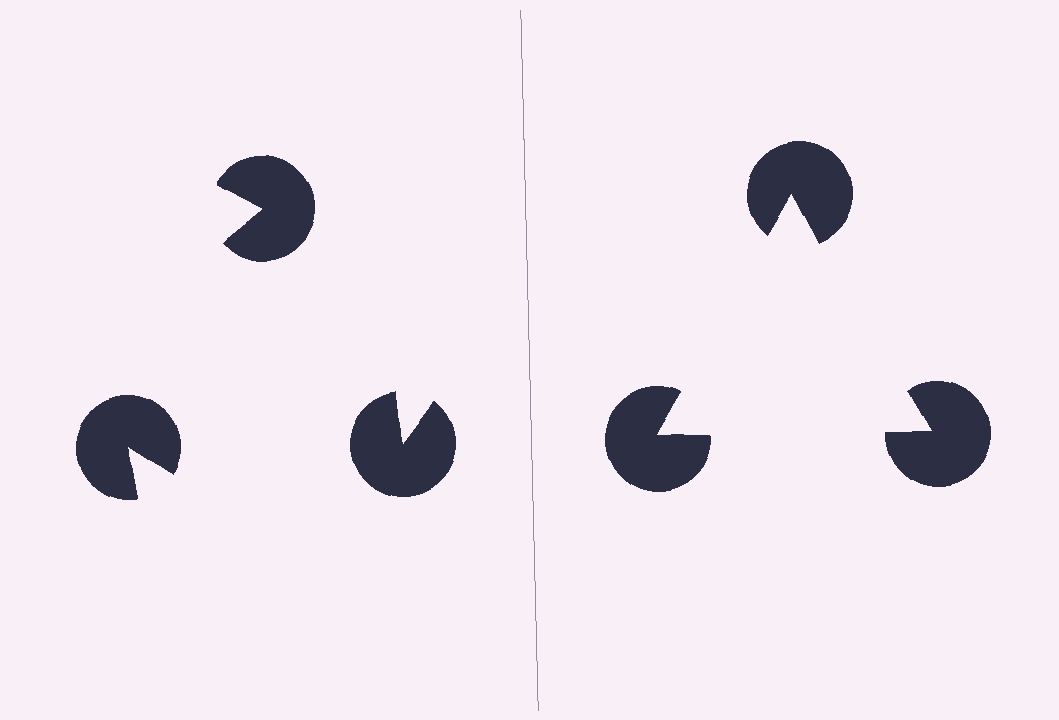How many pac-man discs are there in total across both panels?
6 — 3 on each side.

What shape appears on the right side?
An illusory triangle.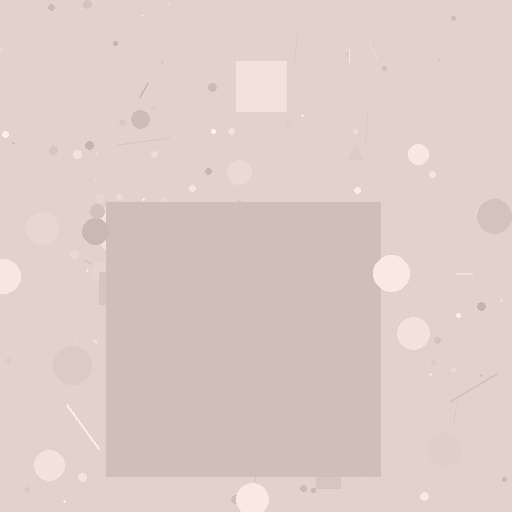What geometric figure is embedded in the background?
A square is embedded in the background.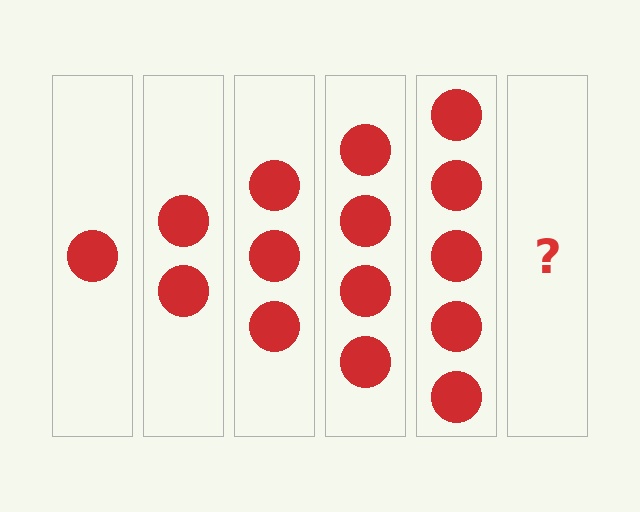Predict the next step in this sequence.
The next step is 6 circles.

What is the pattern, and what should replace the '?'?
The pattern is that each step adds one more circle. The '?' should be 6 circles.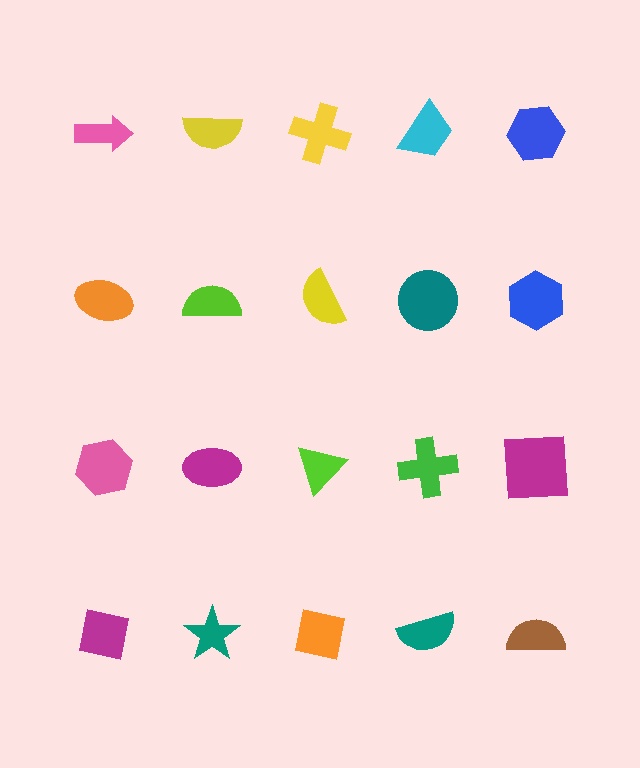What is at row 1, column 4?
A cyan trapezoid.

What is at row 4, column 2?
A teal star.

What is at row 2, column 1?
An orange ellipse.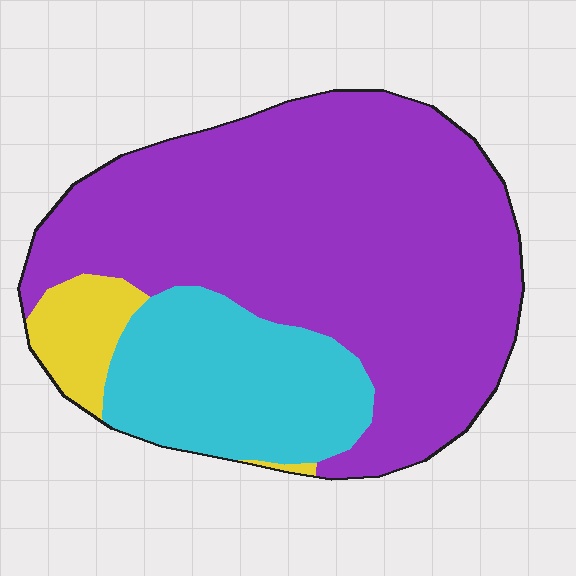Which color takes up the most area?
Purple, at roughly 70%.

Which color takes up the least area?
Yellow, at roughly 5%.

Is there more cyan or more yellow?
Cyan.